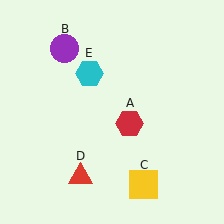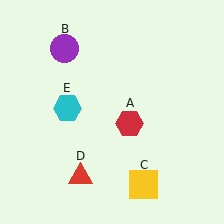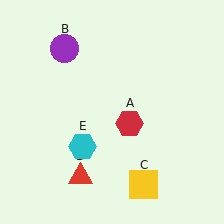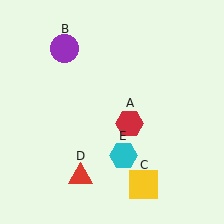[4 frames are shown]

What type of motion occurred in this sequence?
The cyan hexagon (object E) rotated counterclockwise around the center of the scene.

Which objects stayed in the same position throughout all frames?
Red hexagon (object A) and purple circle (object B) and yellow square (object C) and red triangle (object D) remained stationary.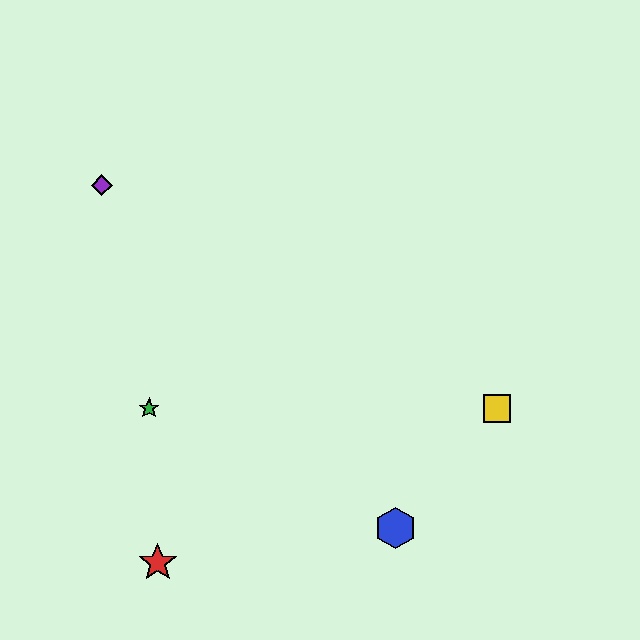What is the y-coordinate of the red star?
The red star is at y≈563.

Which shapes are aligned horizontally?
The green star, the yellow square are aligned horizontally.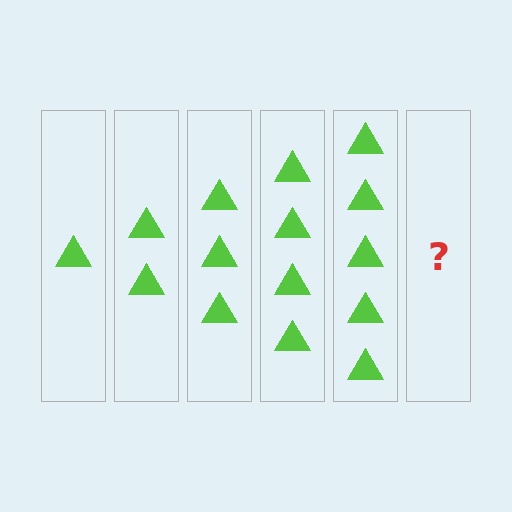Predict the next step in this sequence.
The next step is 6 triangles.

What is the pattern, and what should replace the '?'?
The pattern is that each step adds one more triangle. The '?' should be 6 triangles.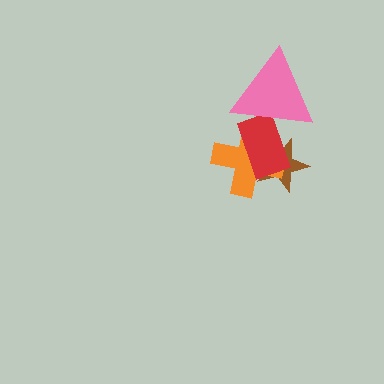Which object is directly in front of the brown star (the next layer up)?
The orange cross is directly in front of the brown star.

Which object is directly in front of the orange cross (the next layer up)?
The red rectangle is directly in front of the orange cross.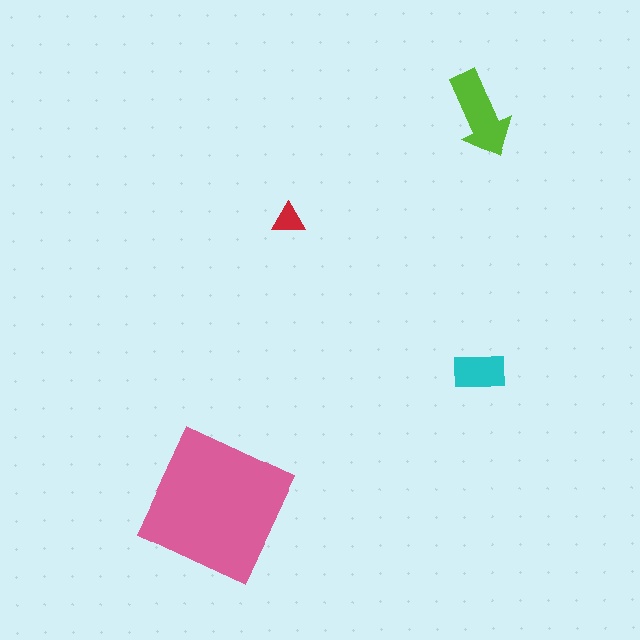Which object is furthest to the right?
The lime arrow is rightmost.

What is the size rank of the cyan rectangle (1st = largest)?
3rd.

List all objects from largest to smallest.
The pink square, the lime arrow, the cyan rectangle, the red triangle.